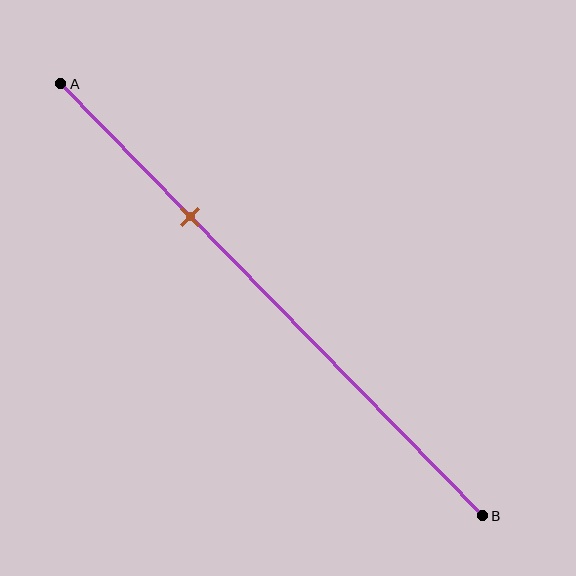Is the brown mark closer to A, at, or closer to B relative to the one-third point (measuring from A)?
The brown mark is approximately at the one-third point of segment AB.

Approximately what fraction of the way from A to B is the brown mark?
The brown mark is approximately 30% of the way from A to B.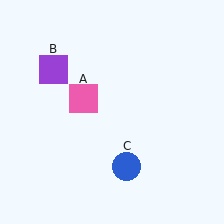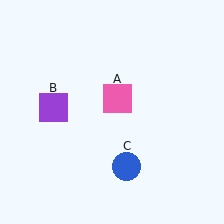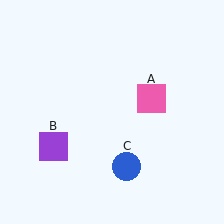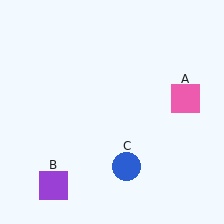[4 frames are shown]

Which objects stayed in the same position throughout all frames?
Blue circle (object C) remained stationary.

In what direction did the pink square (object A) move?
The pink square (object A) moved right.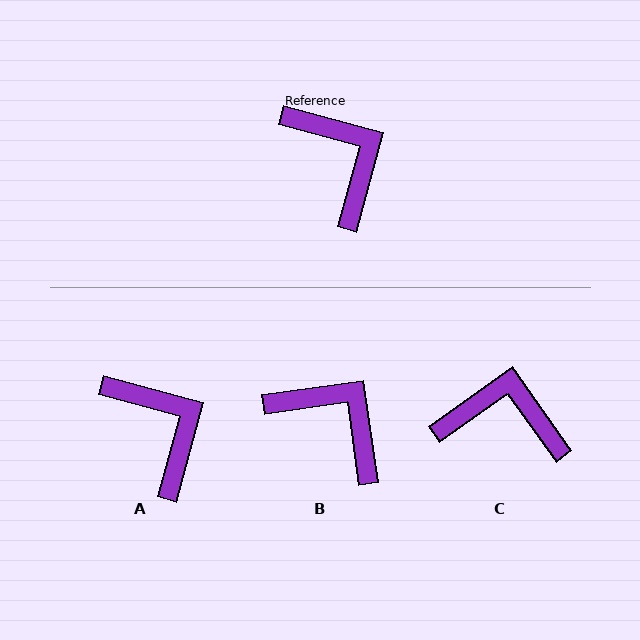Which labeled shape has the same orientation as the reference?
A.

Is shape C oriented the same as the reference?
No, it is off by about 51 degrees.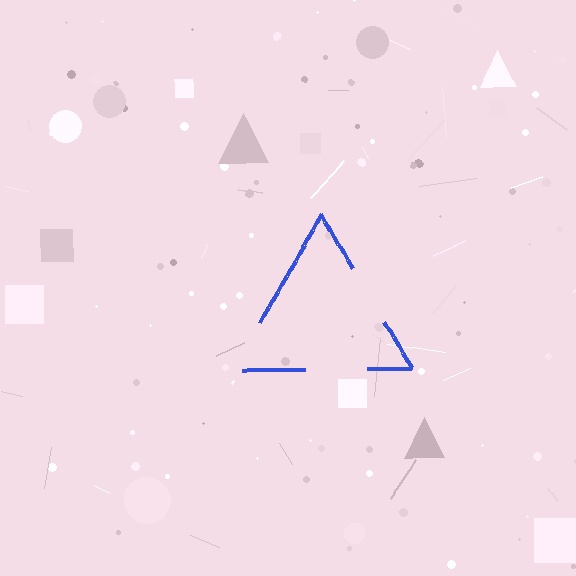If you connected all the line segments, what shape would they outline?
They would outline a triangle.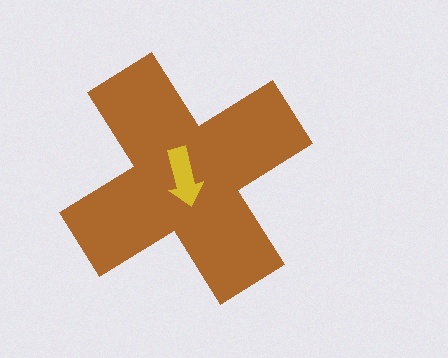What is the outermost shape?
The brown cross.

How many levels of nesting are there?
2.